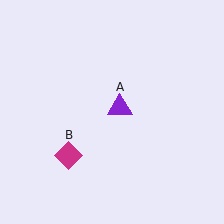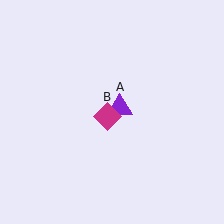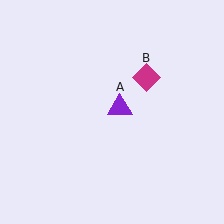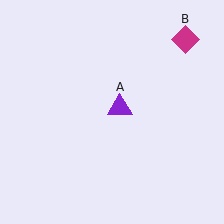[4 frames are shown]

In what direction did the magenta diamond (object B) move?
The magenta diamond (object B) moved up and to the right.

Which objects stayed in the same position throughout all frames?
Purple triangle (object A) remained stationary.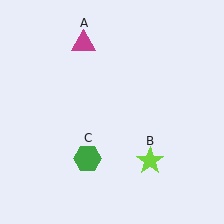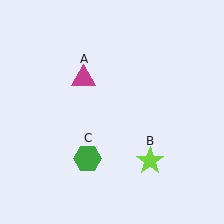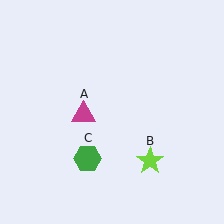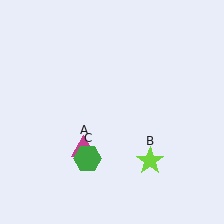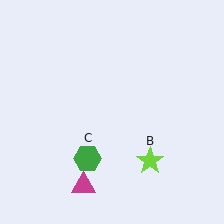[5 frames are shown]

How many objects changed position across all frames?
1 object changed position: magenta triangle (object A).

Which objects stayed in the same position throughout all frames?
Lime star (object B) and green hexagon (object C) remained stationary.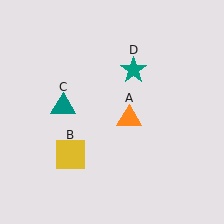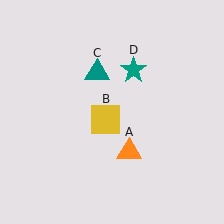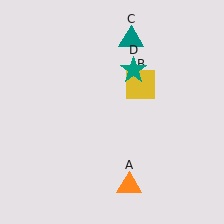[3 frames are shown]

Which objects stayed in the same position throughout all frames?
Teal star (object D) remained stationary.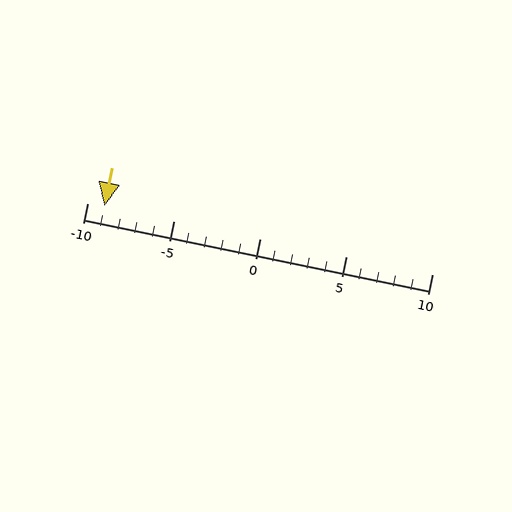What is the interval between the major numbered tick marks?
The major tick marks are spaced 5 units apart.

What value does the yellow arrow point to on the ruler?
The yellow arrow points to approximately -9.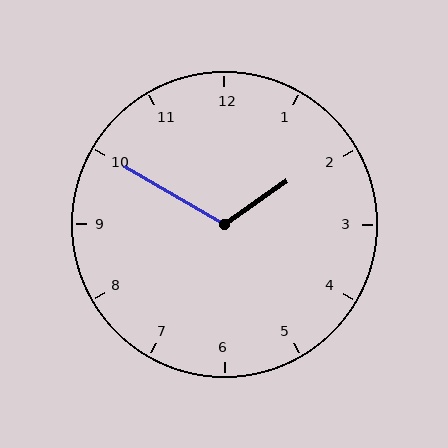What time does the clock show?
1:50.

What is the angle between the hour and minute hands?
Approximately 115 degrees.